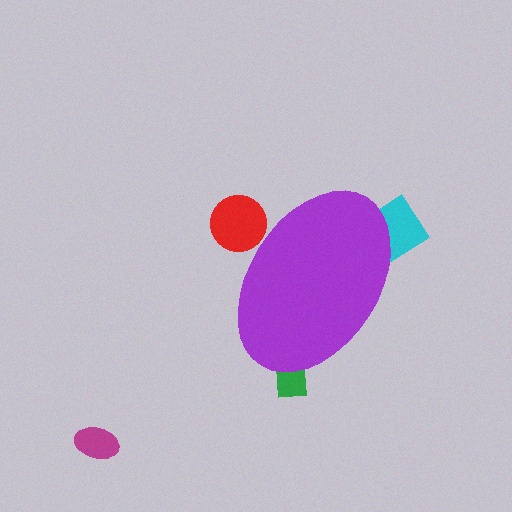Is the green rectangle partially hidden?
Yes, the green rectangle is partially hidden behind the purple ellipse.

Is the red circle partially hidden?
Yes, the red circle is partially hidden behind the purple ellipse.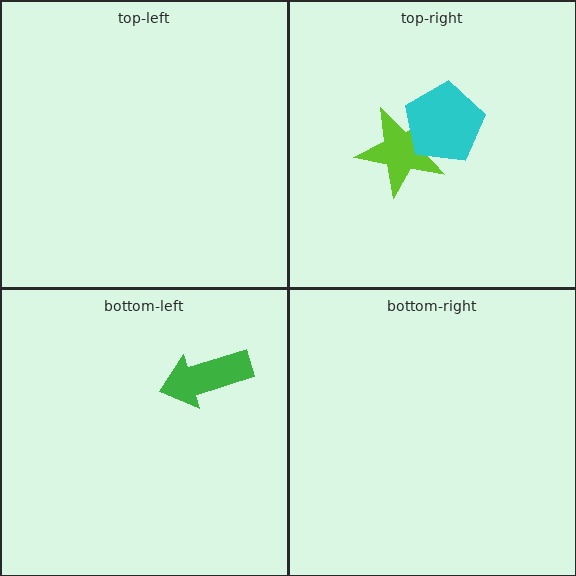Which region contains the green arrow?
The bottom-left region.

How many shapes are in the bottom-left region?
1.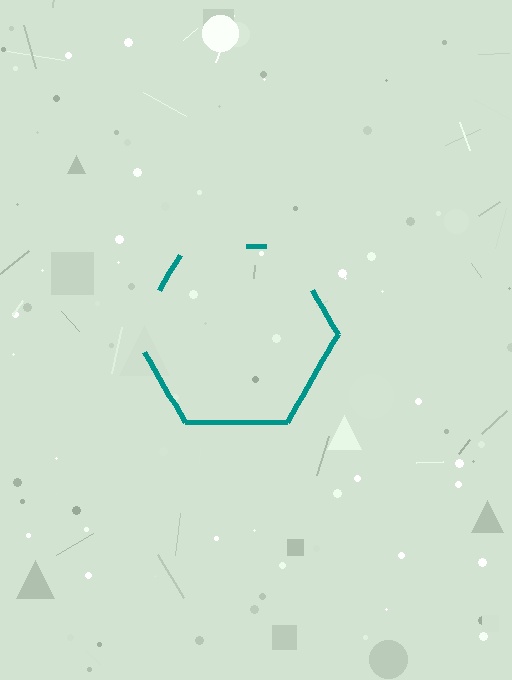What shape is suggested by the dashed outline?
The dashed outline suggests a hexagon.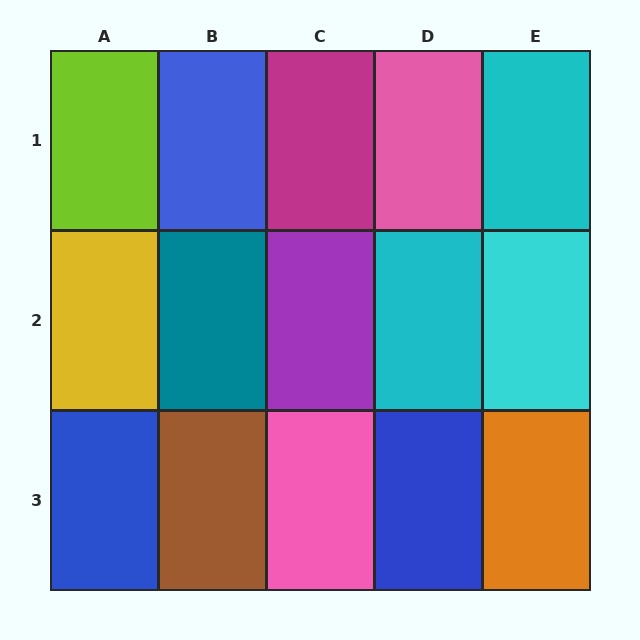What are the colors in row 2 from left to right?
Yellow, teal, purple, cyan, cyan.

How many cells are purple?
1 cell is purple.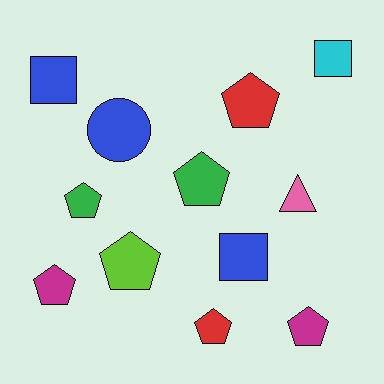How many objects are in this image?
There are 12 objects.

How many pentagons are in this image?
There are 7 pentagons.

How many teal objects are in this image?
There are no teal objects.